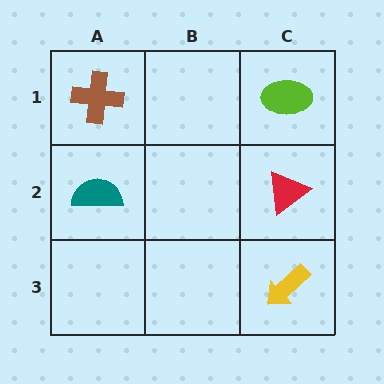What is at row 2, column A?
A teal semicircle.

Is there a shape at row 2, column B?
No, that cell is empty.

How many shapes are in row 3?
1 shape.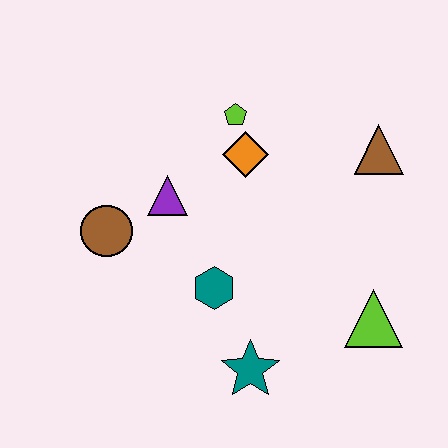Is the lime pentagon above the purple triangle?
Yes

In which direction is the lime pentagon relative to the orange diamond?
The lime pentagon is above the orange diamond.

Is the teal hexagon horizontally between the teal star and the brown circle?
Yes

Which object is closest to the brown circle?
The purple triangle is closest to the brown circle.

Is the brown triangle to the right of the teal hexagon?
Yes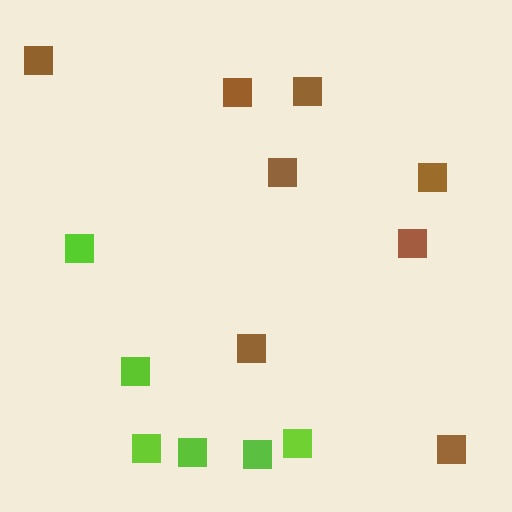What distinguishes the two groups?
There are 2 groups: one group of lime squares (6) and one group of brown squares (8).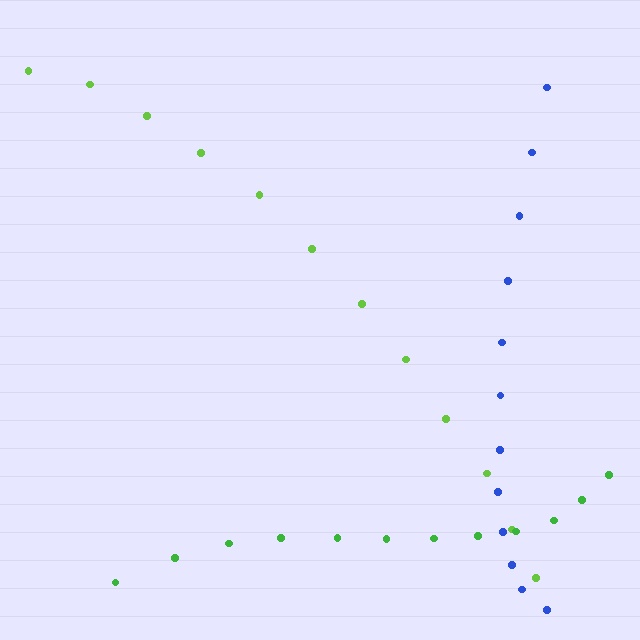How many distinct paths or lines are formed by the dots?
There are 3 distinct paths.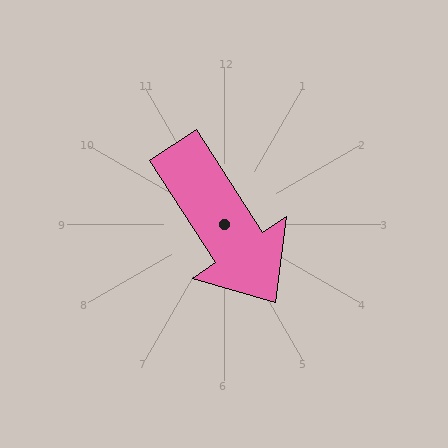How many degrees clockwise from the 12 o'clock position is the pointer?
Approximately 147 degrees.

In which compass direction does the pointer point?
Southeast.